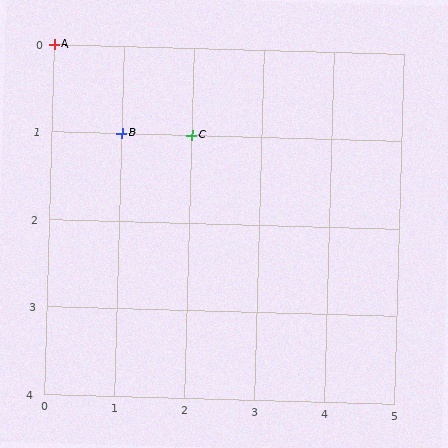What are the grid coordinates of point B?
Point B is at grid coordinates (1, 1).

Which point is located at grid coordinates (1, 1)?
Point B is at (1, 1).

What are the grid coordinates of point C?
Point C is at grid coordinates (2, 1).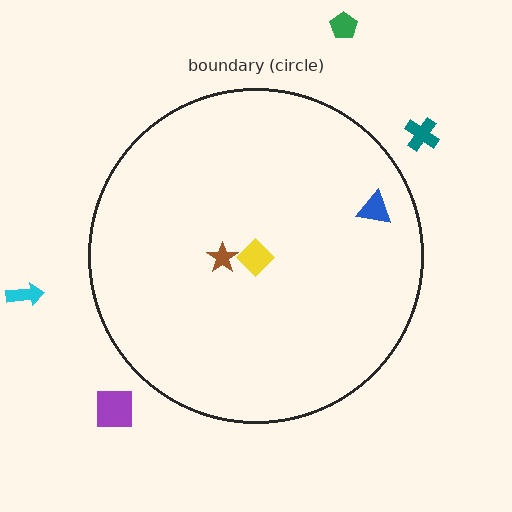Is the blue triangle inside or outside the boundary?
Inside.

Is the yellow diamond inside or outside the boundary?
Inside.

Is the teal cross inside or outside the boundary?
Outside.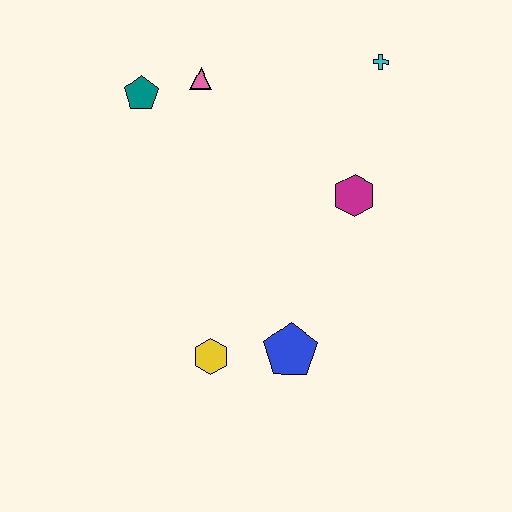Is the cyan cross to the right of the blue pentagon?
Yes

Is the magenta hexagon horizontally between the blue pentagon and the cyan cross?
Yes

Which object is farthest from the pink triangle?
The blue pentagon is farthest from the pink triangle.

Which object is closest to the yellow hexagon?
The blue pentagon is closest to the yellow hexagon.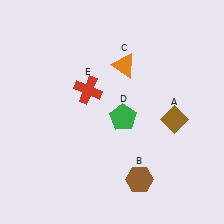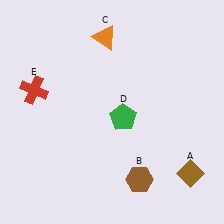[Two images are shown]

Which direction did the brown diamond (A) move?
The brown diamond (A) moved down.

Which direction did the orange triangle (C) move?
The orange triangle (C) moved up.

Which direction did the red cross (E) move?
The red cross (E) moved left.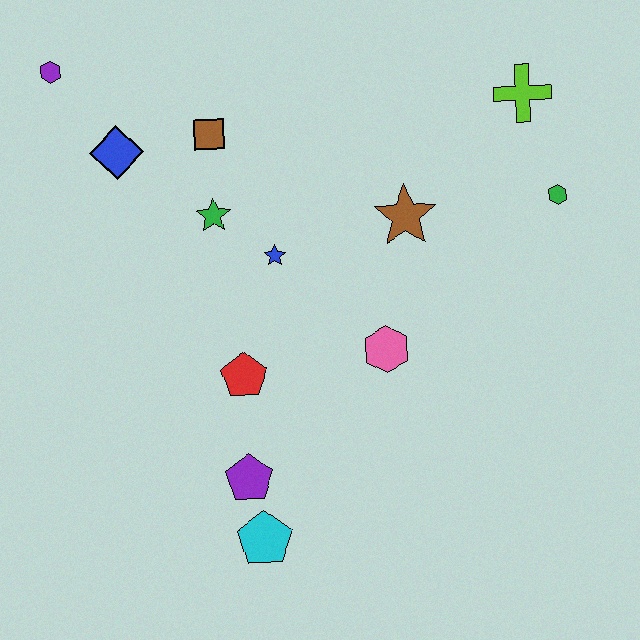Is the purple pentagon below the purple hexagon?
Yes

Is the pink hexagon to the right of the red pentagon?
Yes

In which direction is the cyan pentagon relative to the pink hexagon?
The cyan pentagon is below the pink hexagon.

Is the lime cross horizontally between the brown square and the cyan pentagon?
No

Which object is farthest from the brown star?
The purple hexagon is farthest from the brown star.